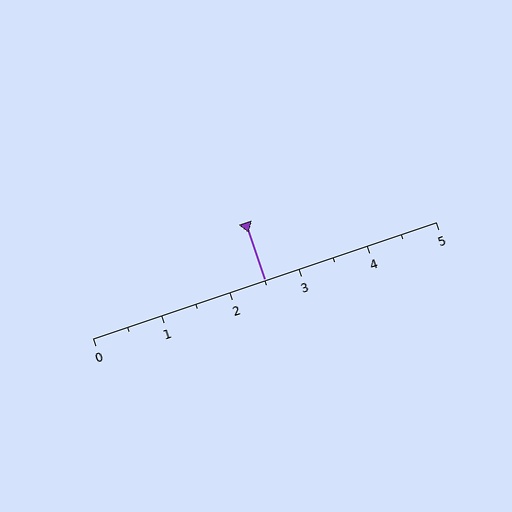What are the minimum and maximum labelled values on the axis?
The axis runs from 0 to 5.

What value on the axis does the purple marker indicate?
The marker indicates approximately 2.5.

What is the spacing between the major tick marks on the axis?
The major ticks are spaced 1 apart.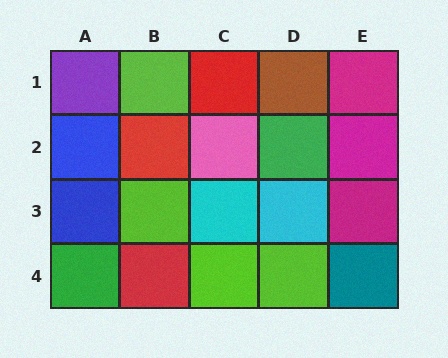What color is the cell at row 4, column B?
Red.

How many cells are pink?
1 cell is pink.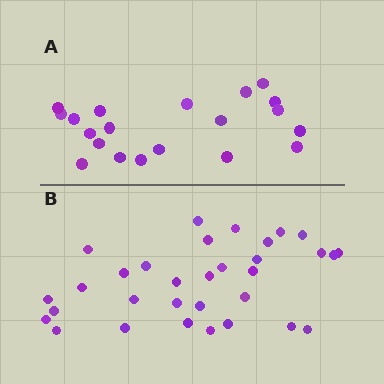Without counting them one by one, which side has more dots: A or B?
Region B (the bottom region) has more dots.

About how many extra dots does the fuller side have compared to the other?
Region B has roughly 12 or so more dots than region A.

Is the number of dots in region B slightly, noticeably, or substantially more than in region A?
Region B has substantially more. The ratio is roughly 1.6 to 1.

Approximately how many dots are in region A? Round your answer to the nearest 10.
About 20 dots.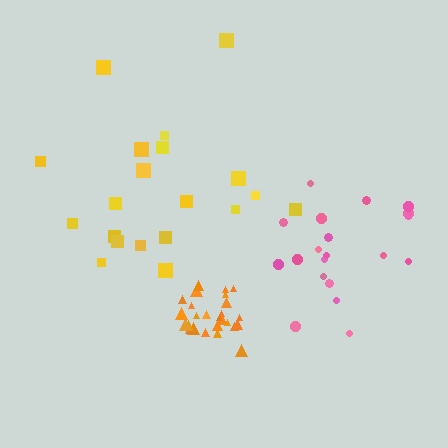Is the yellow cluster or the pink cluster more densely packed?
Pink.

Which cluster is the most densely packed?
Orange.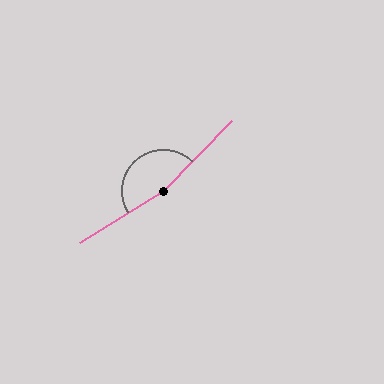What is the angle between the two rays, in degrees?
Approximately 166 degrees.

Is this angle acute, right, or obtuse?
It is obtuse.